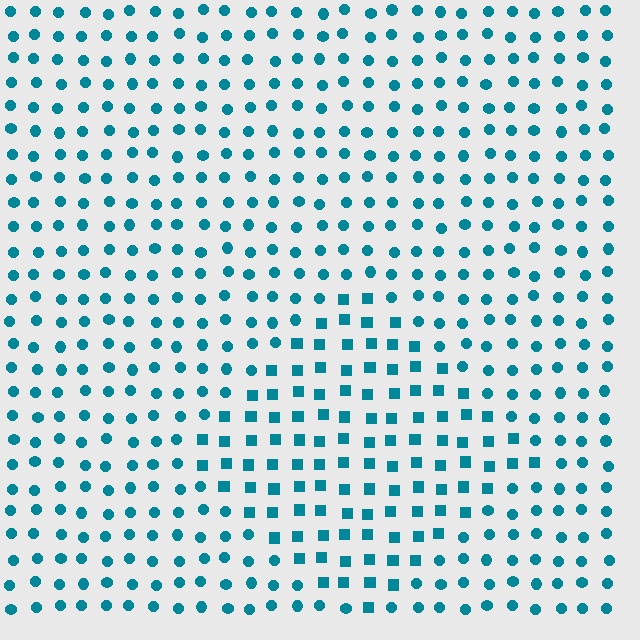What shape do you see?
I see a diamond.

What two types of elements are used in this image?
The image uses squares inside the diamond region and circles outside it.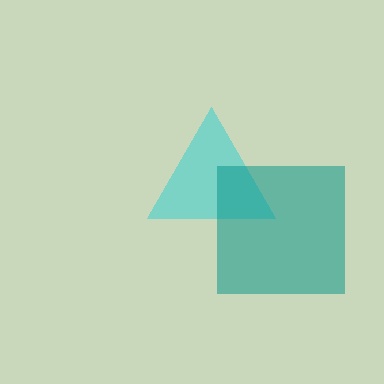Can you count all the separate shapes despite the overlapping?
Yes, there are 2 separate shapes.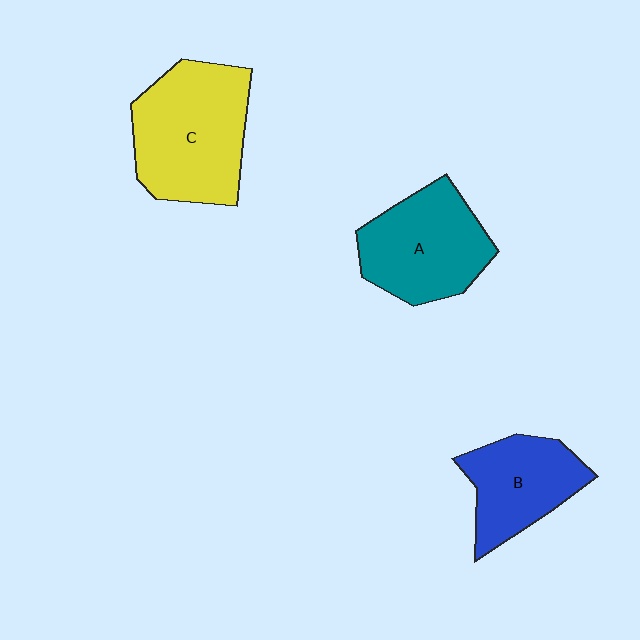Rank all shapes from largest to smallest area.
From largest to smallest: C (yellow), A (teal), B (blue).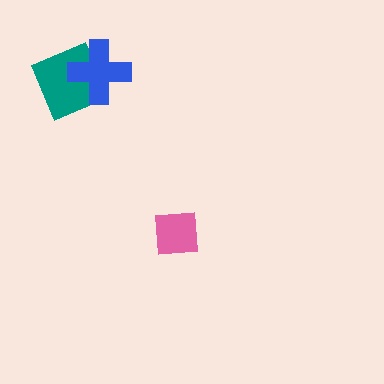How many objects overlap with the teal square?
1 object overlaps with the teal square.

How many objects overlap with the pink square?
0 objects overlap with the pink square.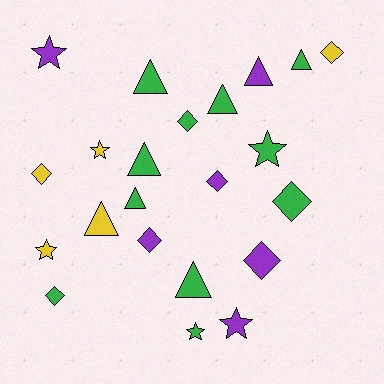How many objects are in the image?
There are 22 objects.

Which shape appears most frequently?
Diamond, with 8 objects.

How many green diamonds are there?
There are 3 green diamonds.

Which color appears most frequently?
Green, with 11 objects.